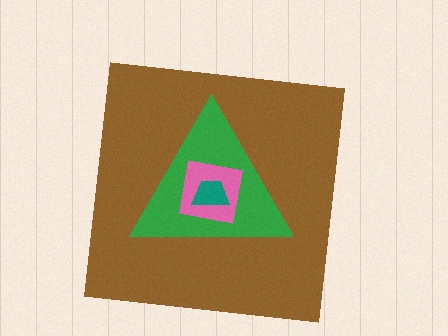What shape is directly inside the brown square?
The green triangle.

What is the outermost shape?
The brown square.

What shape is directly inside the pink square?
The teal trapezoid.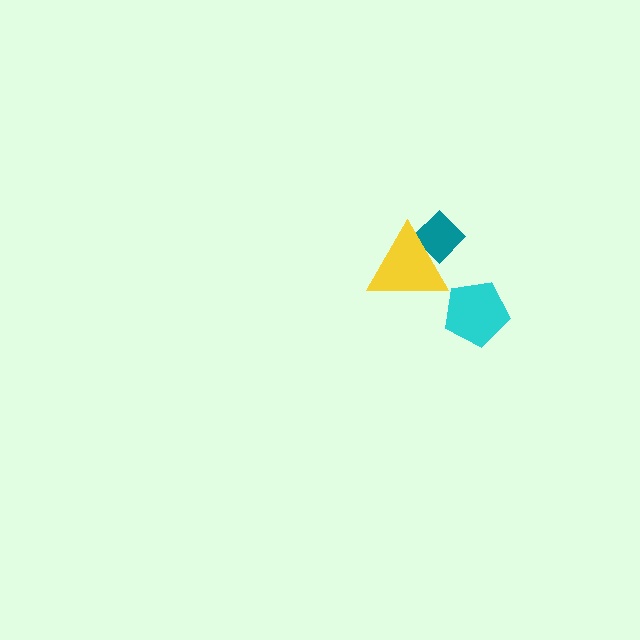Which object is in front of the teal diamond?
The yellow triangle is in front of the teal diamond.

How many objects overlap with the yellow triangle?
1 object overlaps with the yellow triangle.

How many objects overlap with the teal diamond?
1 object overlaps with the teal diamond.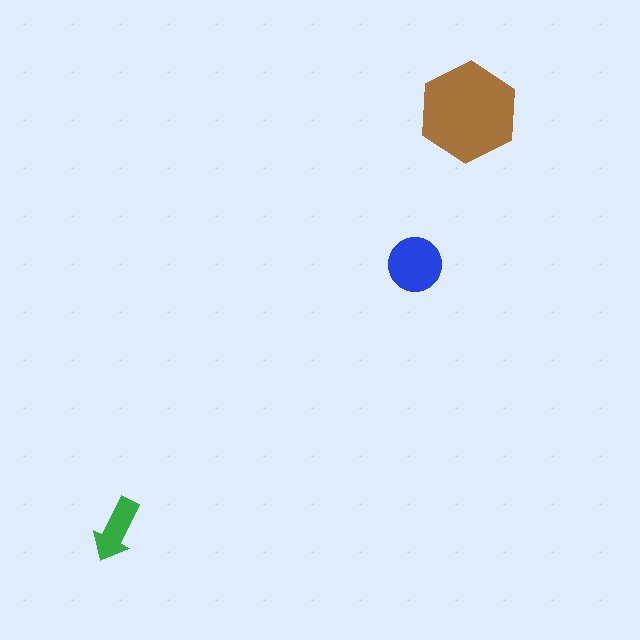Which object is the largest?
The brown hexagon.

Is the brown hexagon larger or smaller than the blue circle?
Larger.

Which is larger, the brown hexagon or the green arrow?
The brown hexagon.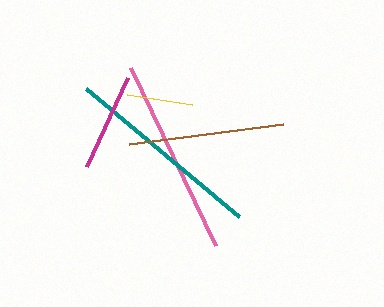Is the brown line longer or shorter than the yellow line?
The brown line is longer than the yellow line.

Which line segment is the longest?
The teal line is the longest at approximately 200 pixels.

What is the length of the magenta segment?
The magenta segment is approximately 98 pixels long.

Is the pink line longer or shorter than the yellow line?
The pink line is longer than the yellow line.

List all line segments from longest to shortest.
From longest to shortest: teal, pink, brown, magenta, yellow.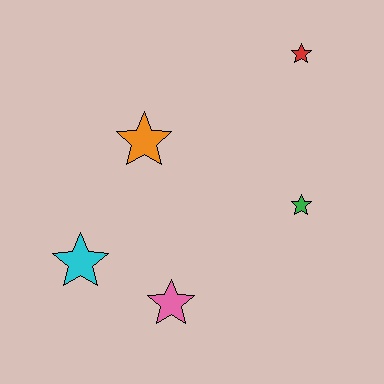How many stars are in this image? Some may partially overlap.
There are 5 stars.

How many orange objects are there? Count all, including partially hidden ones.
There is 1 orange object.